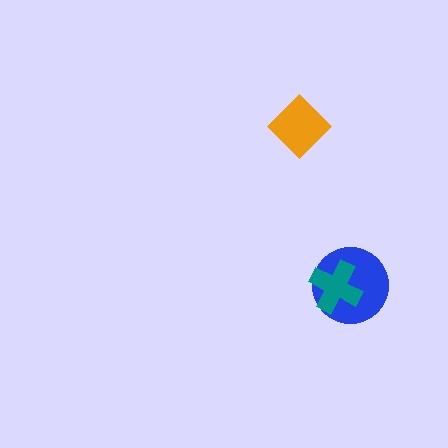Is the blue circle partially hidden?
Yes, it is partially covered by another shape.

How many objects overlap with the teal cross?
1 object overlaps with the teal cross.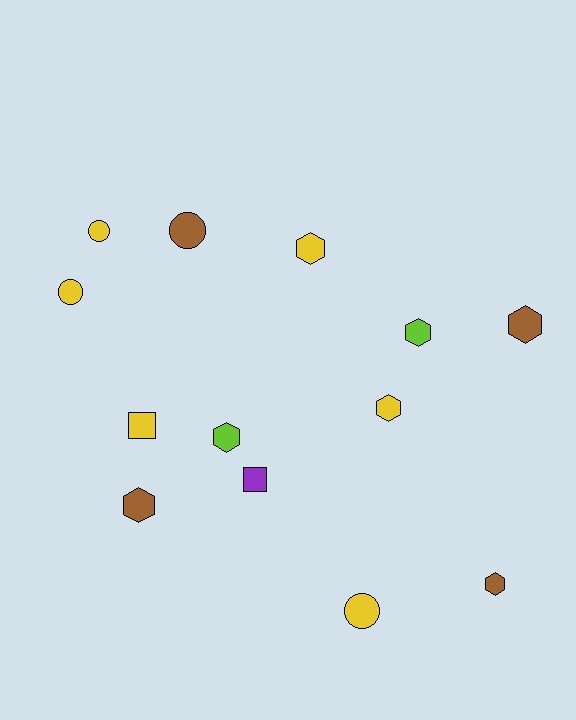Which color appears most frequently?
Yellow, with 6 objects.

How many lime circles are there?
There are no lime circles.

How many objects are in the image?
There are 13 objects.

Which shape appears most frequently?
Hexagon, with 7 objects.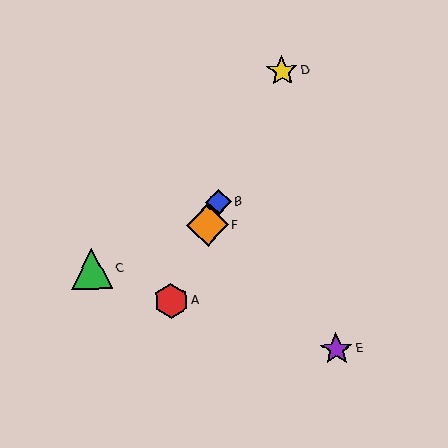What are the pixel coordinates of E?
Object E is at (336, 349).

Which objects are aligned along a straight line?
Objects A, B, D, F are aligned along a straight line.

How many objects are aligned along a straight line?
4 objects (A, B, D, F) are aligned along a straight line.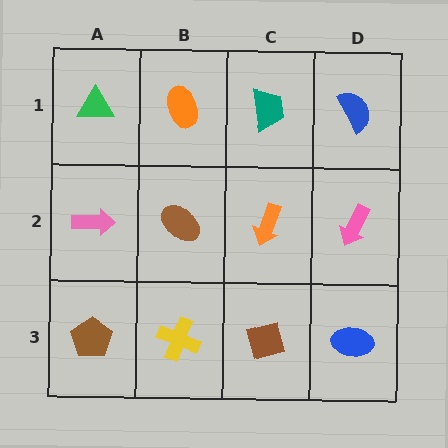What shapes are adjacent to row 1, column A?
A pink arrow (row 2, column A), an orange ellipse (row 1, column B).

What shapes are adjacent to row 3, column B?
A brown ellipse (row 2, column B), a brown pentagon (row 3, column A), a brown diamond (row 3, column C).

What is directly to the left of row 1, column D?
A teal trapezoid.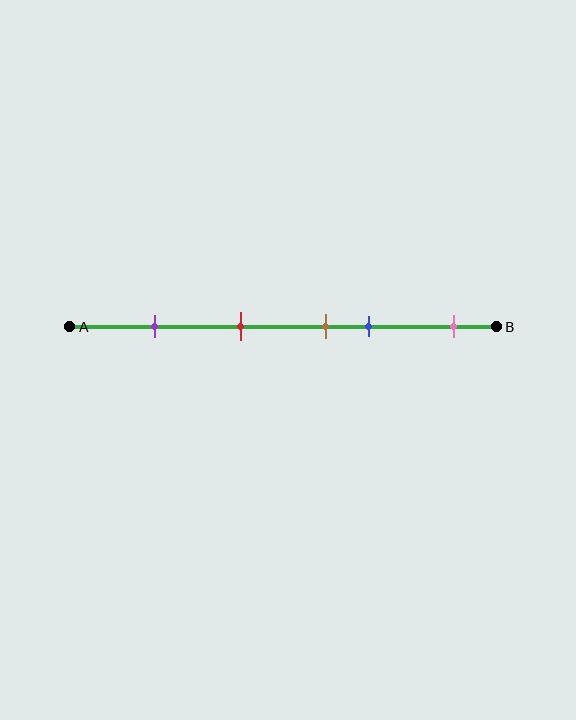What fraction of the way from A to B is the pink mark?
The pink mark is approximately 90% (0.9) of the way from A to B.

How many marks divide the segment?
There are 5 marks dividing the segment.